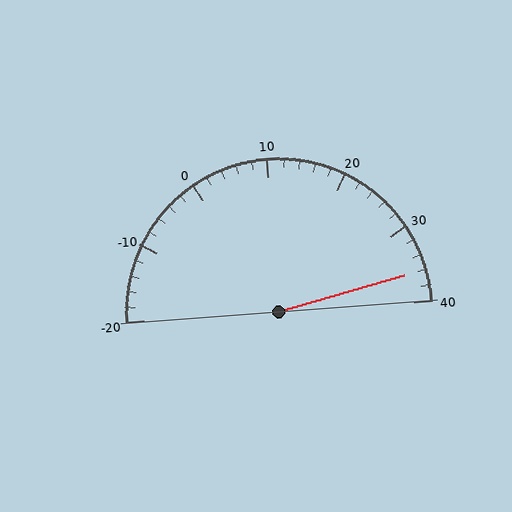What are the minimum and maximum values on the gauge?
The gauge ranges from -20 to 40.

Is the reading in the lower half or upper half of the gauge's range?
The reading is in the upper half of the range (-20 to 40).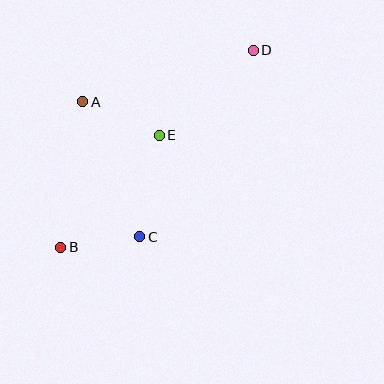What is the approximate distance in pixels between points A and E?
The distance between A and E is approximately 83 pixels.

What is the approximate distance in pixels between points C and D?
The distance between C and D is approximately 219 pixels.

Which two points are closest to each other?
Points B and C are closest to each other.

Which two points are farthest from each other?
Points B and D are farthest from each other.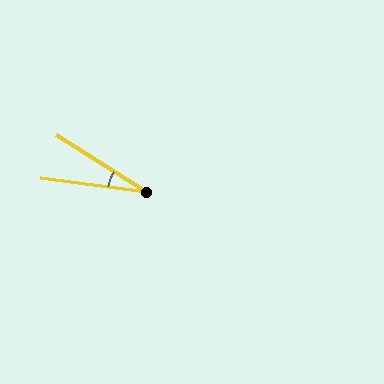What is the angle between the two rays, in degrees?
Approximately 25 degrees.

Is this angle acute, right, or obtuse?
It is acute.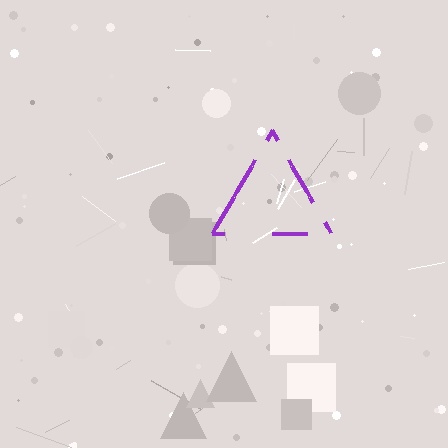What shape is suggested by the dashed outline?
The dashed outline suggests a triangle.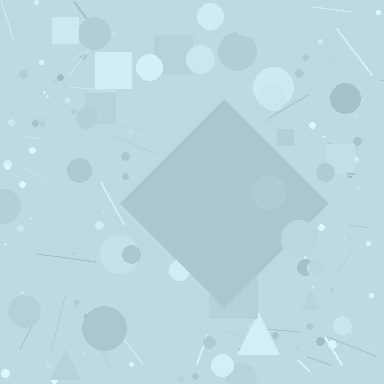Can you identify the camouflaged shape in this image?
The camouflaged shape is a diamond.